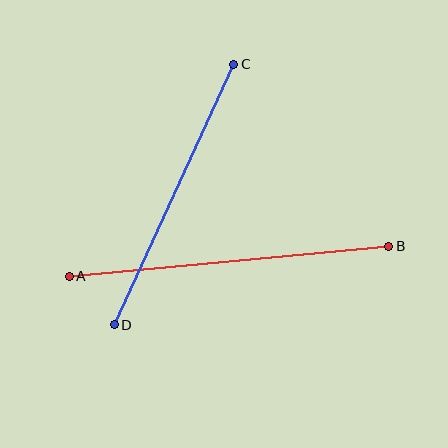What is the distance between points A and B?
The distance is approximately 321 pixels.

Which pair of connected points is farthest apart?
Points A and B are farthest apart.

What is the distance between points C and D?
The distance is approximately 287 pixels.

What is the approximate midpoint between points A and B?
The midpoint is at approximately (229, 261) pixels.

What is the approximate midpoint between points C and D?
The midpoint is at approximately (174, 195) pixels.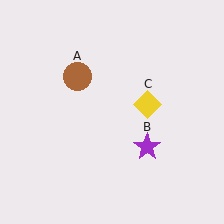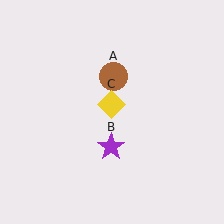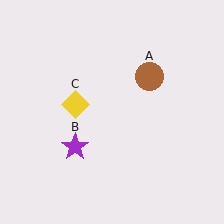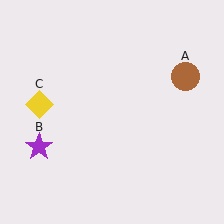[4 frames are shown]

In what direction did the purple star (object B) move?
The purple star (object B) moved left.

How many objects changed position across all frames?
3 objects changed position: brown circle (object A), purple star (object B), yellow diamond (object C).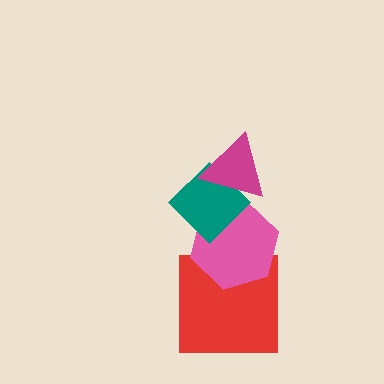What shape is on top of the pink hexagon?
The teal diamond is on top of the pink hexagon.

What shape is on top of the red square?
The pink hexagon is on top of the red square.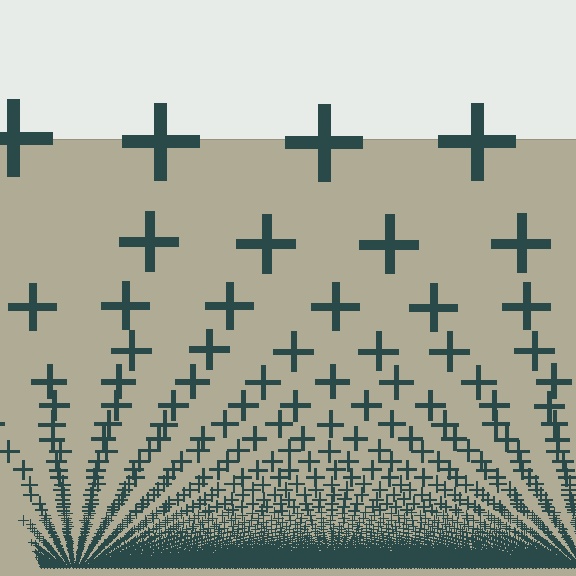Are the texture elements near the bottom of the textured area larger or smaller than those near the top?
Smaller. The gradient is inverted — elements near the bottom are smaller and denser.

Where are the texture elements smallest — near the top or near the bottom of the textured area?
Near the bottom.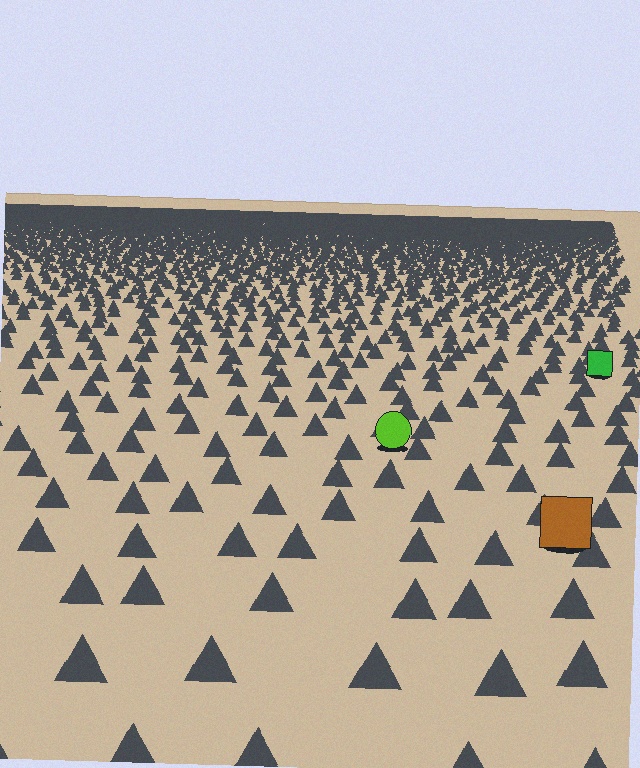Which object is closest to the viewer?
The brown square is closest. The texture marks near it are larger and more spread out.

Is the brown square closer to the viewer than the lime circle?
Yes. The brown square is closer — you can tell from the texture gradient: the ground texture is coarser near it.